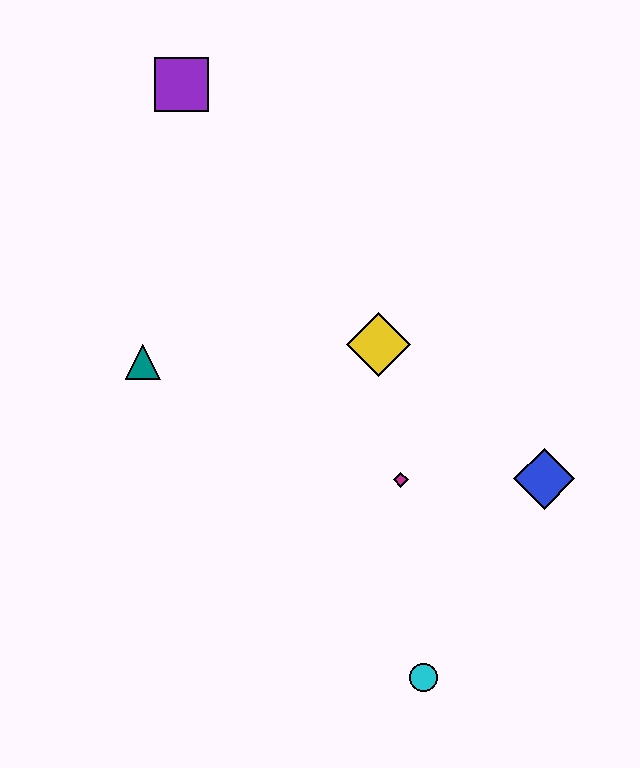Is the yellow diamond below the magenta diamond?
No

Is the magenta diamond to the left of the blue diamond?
Yes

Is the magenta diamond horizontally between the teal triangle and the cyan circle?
Yes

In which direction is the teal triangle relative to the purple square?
The teal triangle is below the purple square.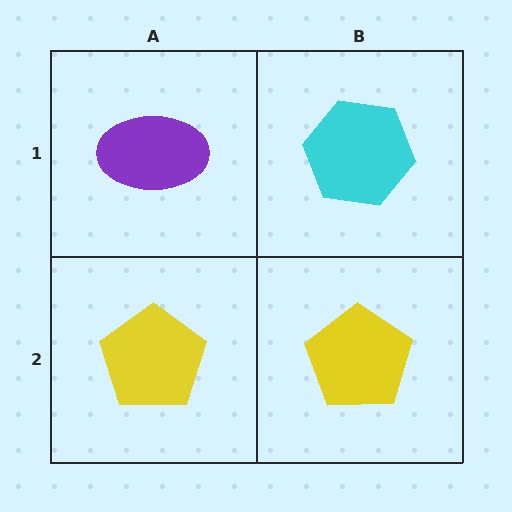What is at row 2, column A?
A yellow pentagon.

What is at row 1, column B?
A cyan hexagon.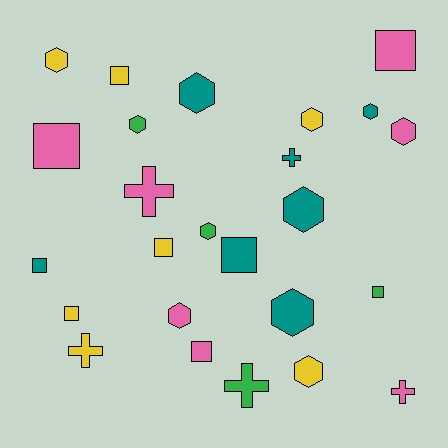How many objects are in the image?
There are 25 objects.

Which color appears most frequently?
Teal, with 7 objects.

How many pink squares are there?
There are 3 pink squares.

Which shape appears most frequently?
Hexagon, with 11 objects.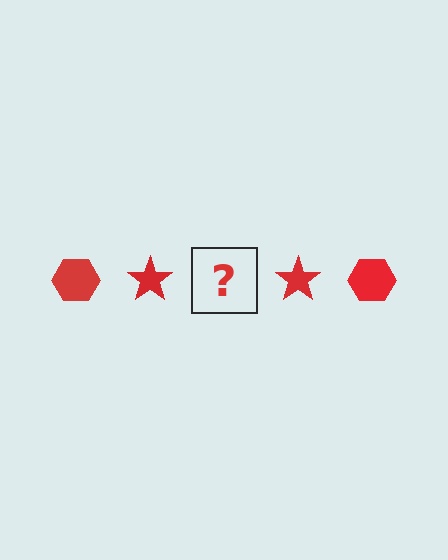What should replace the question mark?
The question mark should be replaced with a red hexagon.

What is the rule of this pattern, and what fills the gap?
The rule is that the pattern cycles through hexagon, star shapes in red. The gap should be filled with a red hexagon.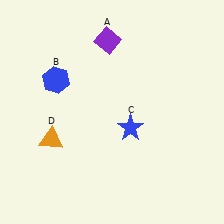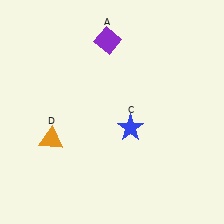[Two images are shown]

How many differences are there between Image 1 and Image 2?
There is 1 difference between the two images.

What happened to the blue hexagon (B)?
The blue hexagon (B) was removed in Image 2. It was in the top-left area of Image 1.